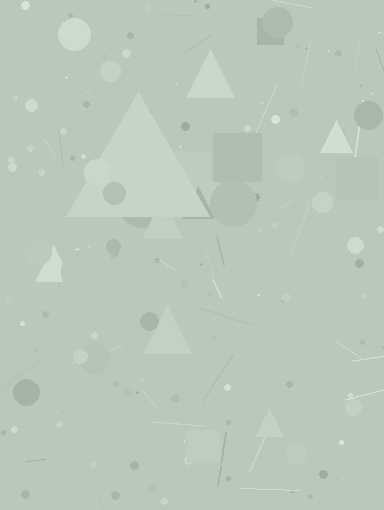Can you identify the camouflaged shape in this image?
The camouflaged shape is a triangle.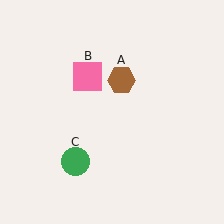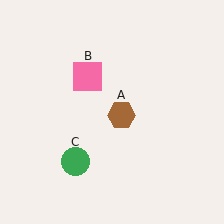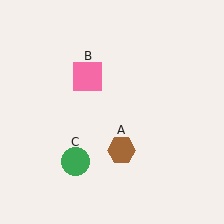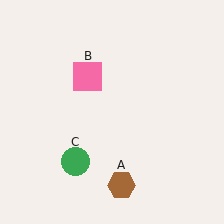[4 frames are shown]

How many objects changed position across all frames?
1 object changed position: brown hexagon (object A).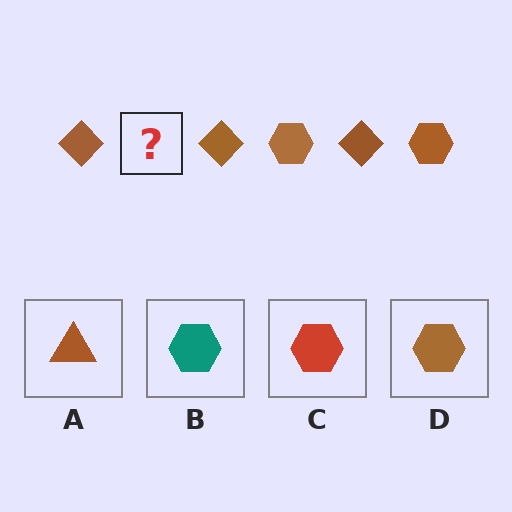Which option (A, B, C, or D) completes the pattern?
D.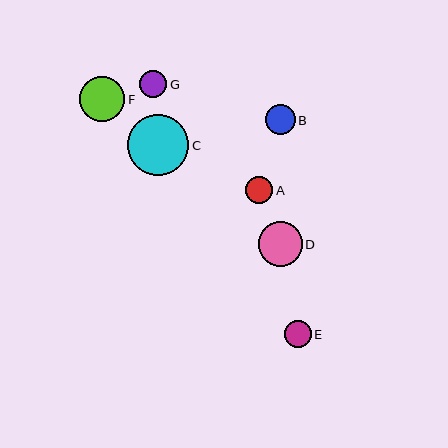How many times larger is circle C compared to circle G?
Circle C is approximately 2.3 times the size of circle G.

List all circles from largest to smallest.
From largest to smallest: C, F, D, B, A, G, E.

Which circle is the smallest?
Circle E is the smallest with a size of approximately 27 pixels.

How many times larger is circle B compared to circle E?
Circle B is approximately 1.1 times the size of circle E.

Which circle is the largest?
Circle C is the largest with a size of approximately 61 pixels.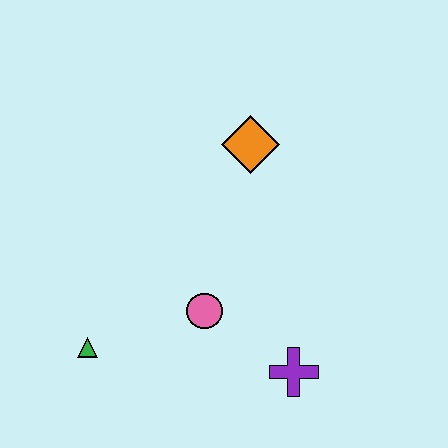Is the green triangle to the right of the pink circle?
No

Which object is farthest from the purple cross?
The orange diamond is farthest from the purple cross.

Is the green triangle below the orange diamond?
Yes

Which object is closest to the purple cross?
The pink circle is closest to the purple cross.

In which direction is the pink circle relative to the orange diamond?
The pink circle is below the orange diamond.